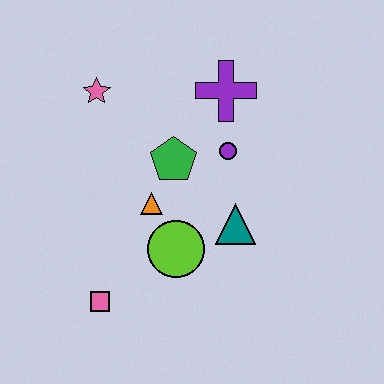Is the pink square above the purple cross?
No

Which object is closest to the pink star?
The green pentagon is closest to the pink star.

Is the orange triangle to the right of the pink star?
Yes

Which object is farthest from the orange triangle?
The purple cross is farthest from the orange triangle.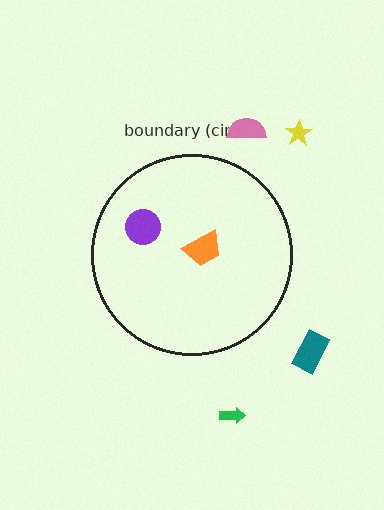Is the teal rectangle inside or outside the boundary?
Outside.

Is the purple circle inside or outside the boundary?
Inside.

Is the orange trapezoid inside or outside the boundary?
Inside.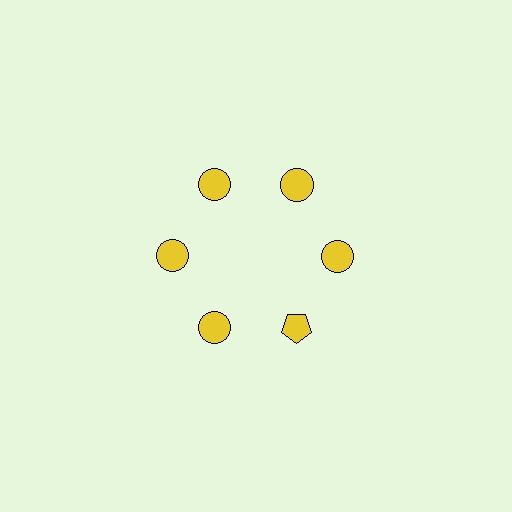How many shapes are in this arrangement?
There are 6 shapes arranged in a ring pattern.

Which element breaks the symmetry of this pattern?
The yellow pentagon at roughly the 5 o'clock position breaks the symmetry. All other shapes are yellow circles.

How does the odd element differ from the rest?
It has a different shape: pentagon instead of circle.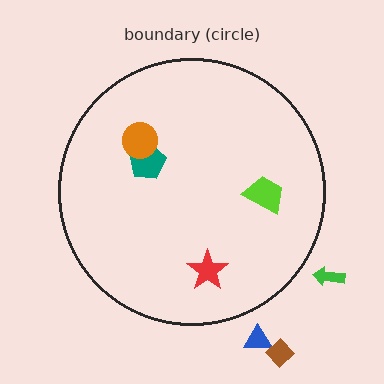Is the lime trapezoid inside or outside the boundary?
Inside.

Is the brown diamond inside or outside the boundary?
Outside.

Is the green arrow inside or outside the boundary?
Outside.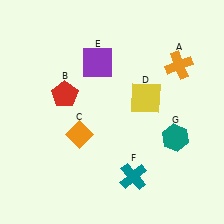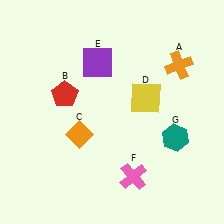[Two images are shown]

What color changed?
The cross (F) changed from teal in Image 1 to pink in Image 2.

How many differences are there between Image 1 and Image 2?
There is 1 difference between the two images.